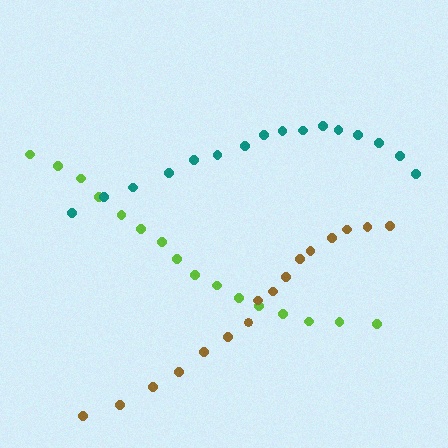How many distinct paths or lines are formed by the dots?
There are 3 distinct paths.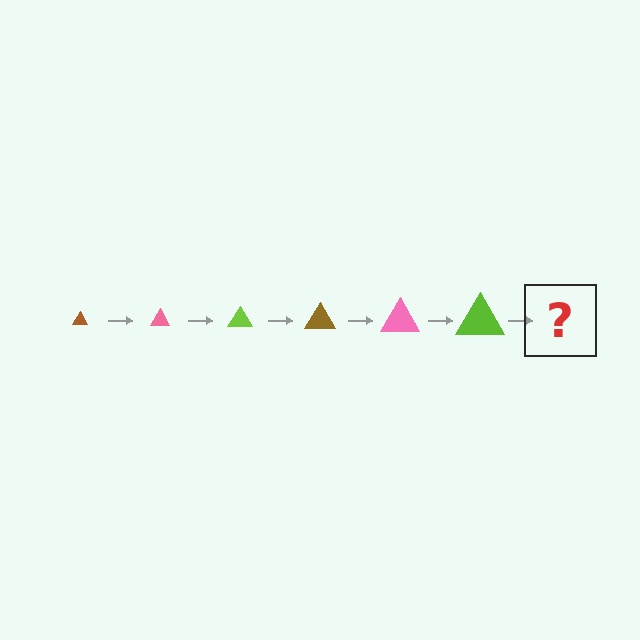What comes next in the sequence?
The next element should be a brown triangle, larger than the previous one.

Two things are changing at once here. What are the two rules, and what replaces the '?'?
The two rules are that the triangle grows larger each step and the color cycles through brown, pink, and lime. The '?' should be a brown triangle, larger than the previous one.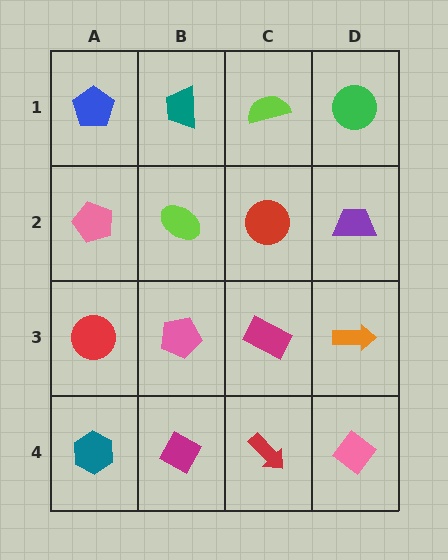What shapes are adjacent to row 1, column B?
A lime ellipse (row 2, column B), a blue pentagon (row 1, column A), a lime semicircle (row 1, column C).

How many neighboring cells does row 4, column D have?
2.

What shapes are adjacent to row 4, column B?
A pink pentagon (row 3, column B), a teal hexagon (row 4, column A), a red arrow (row 4, column C).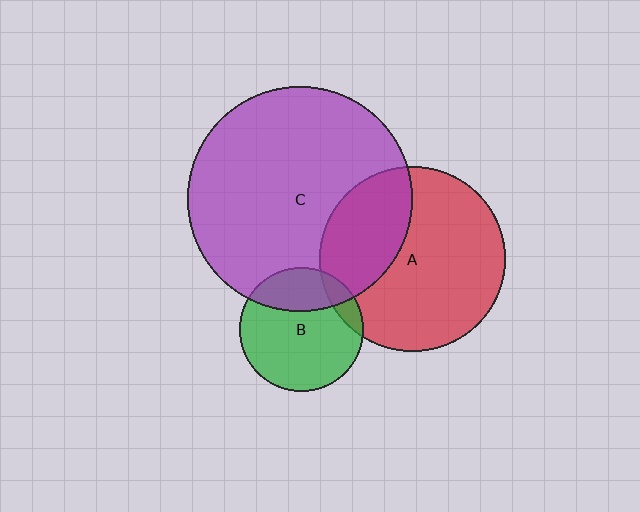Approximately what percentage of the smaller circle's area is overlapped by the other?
Approximately 30%.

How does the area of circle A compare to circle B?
Approximately 2.2 times.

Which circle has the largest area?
Circle C (purple).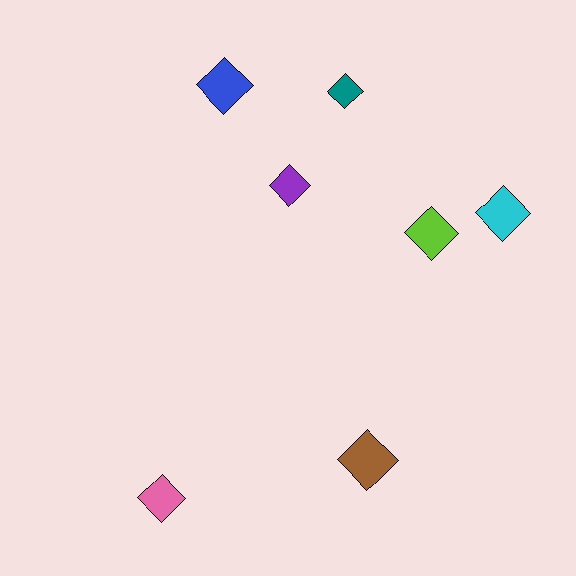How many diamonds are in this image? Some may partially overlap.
There are 7 diamonds.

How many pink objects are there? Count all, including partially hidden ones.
There is 1 pink object.